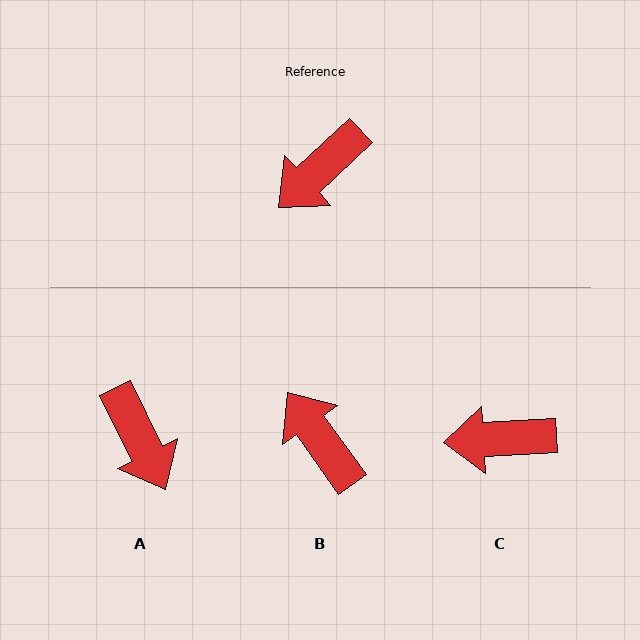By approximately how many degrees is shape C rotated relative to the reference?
Approximately 40 degrees clockwise.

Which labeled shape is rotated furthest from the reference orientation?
B, about 97 degrees away.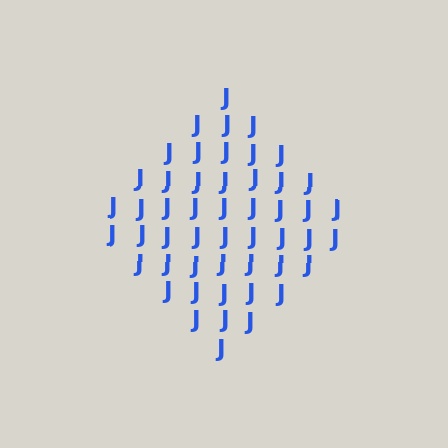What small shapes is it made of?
It is made of small letter J's.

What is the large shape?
The large shape is a diamond.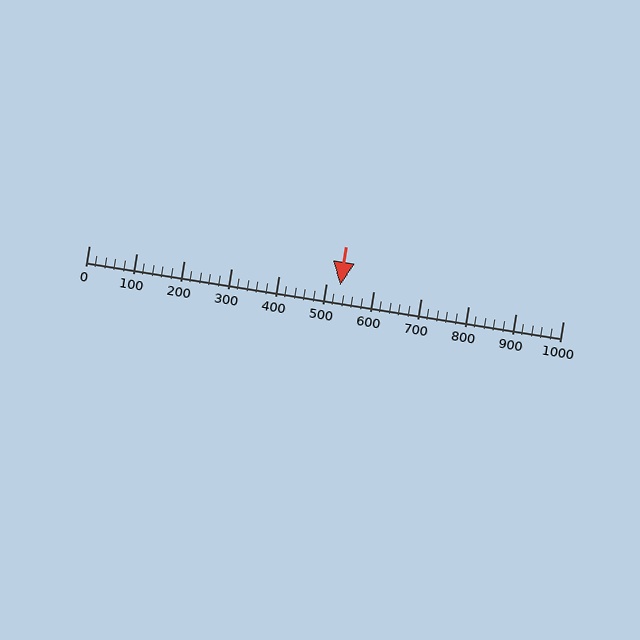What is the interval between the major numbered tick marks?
The major tick marks are spaced 100 units apart.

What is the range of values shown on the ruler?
The ruler shows values from 0 to 1000.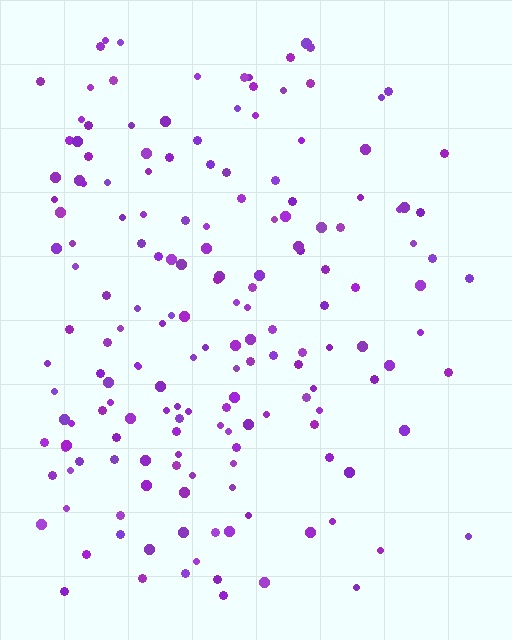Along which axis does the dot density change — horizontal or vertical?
Horizontal.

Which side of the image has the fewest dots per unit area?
The right.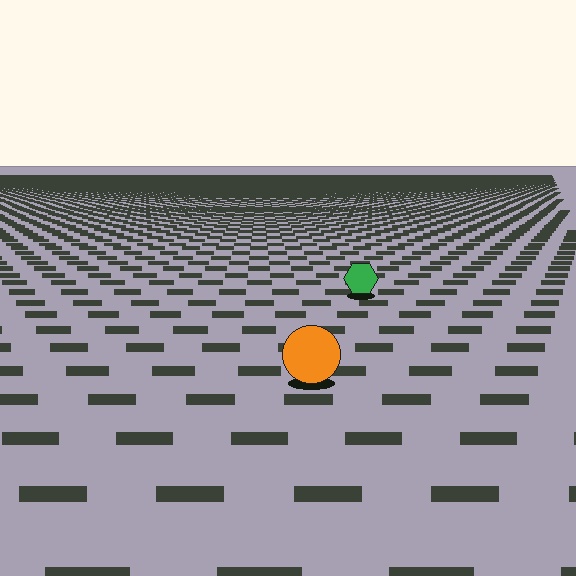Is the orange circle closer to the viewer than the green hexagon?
Yes. The orange circle is closer — you can tell from the texture gradient: the ground texture is coarser near it.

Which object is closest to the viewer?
The orange circle is closest. The texture marks near it are larger and more spread out.